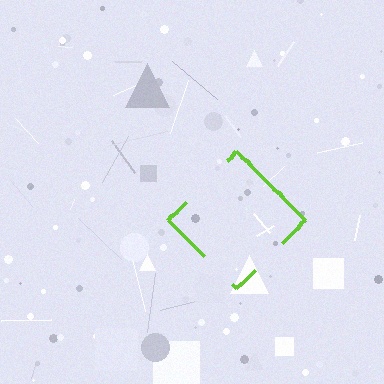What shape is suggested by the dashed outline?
The dashed outline suggests a diamond.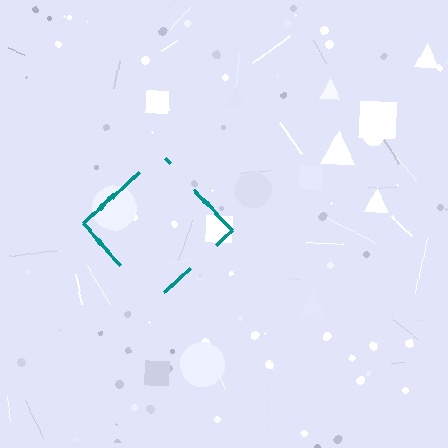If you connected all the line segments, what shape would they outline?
They would outline a diamond.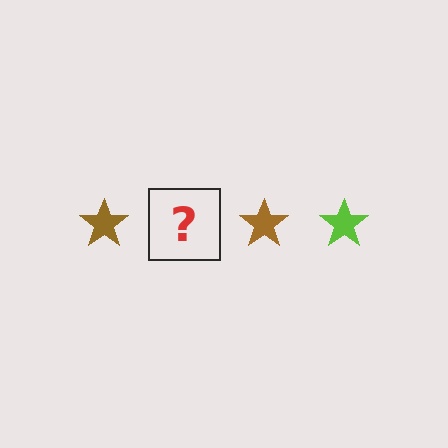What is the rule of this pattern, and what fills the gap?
The rule is that the pattern cycles through brown, lime stars. The gap should be filled with a lime star.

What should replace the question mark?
The question mark should be replaced with a lime star.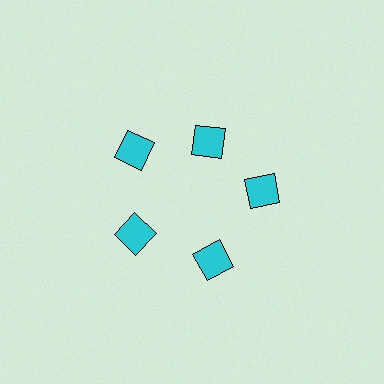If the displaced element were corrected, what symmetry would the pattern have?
It would have 5-fold rotational symmetry — the pattern would map onto itself every 72 degrees.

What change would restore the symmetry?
The symmetry would be restored by moving it outward, back onto the ring so that all 5 squares sit at equal angles and equal distance from the center.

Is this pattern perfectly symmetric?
No. The 5 cyan squares are arranged in a ring, but one element near the 1 o'clock position is pulled inward toward the center, breaking the 5-fold rotational symmetry.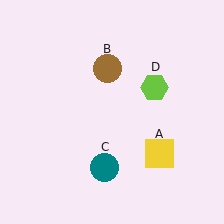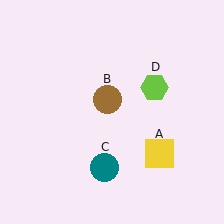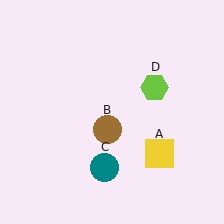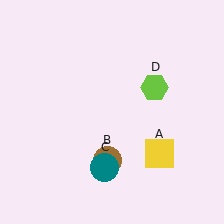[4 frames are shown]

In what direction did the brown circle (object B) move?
The brown circle (object B) moved down.